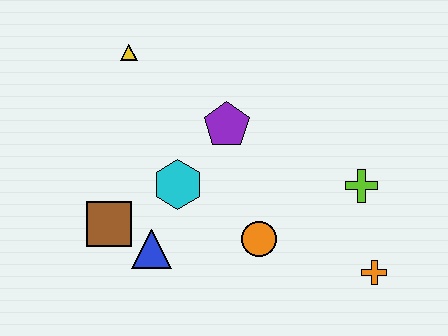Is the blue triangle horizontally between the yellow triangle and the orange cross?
Yes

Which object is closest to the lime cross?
The orange cross is closest to the lime cross.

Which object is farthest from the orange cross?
The yellow triangle is farthest from the orange cross.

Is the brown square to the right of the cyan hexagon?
No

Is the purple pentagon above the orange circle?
Yes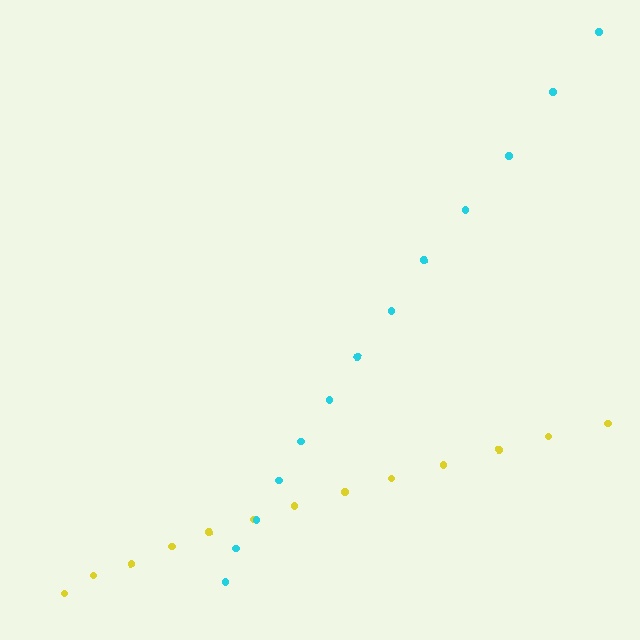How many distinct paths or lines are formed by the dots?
There are 2 distinct paths.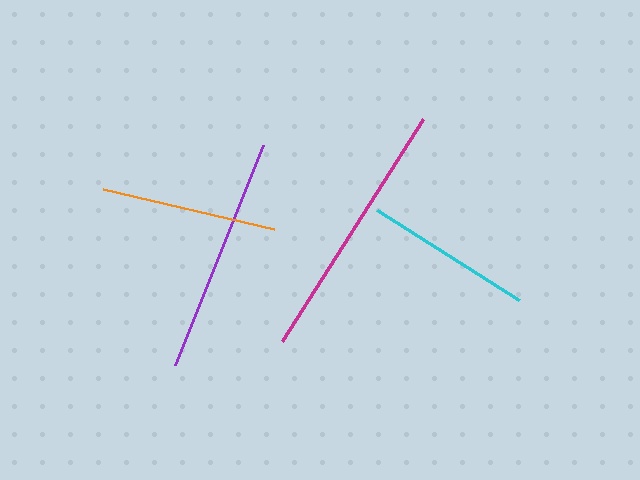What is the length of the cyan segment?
The cyan segment is approximately 168 pixels long.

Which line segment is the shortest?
The cyan line is the shortest at approximately 168 pixels.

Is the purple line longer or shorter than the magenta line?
The magenta line is longer than the purple line.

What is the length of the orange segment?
The orange segment is approximately 176 pixels long.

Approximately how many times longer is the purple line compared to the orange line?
The purple line is approximately 1.3 times the length of the orange line.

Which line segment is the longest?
The magenta line is the longest at approximately 263 pixels.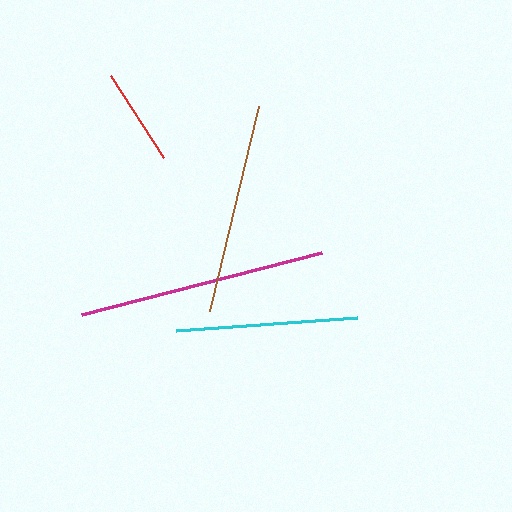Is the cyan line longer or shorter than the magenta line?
The magenta line is longer than the cyan line.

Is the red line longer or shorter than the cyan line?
The cyan line is longer than the red line.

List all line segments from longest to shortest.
From longest to shortest: magenta, brown, cyan, red.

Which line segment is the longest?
The magenta line is the longest at approximately 248 pixels.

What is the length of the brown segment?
The brown segment is approximately 211 pixels long.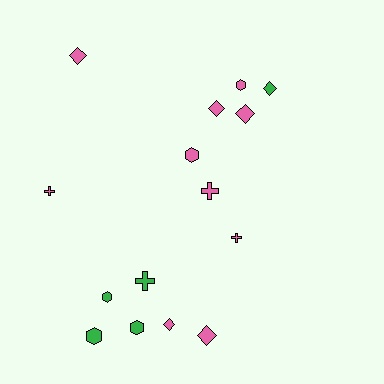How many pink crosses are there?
There are 3 pink crosses.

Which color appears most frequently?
Pink, with 10 objects.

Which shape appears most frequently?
Diamond, with 6 objects.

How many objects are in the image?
There are 15 objects.